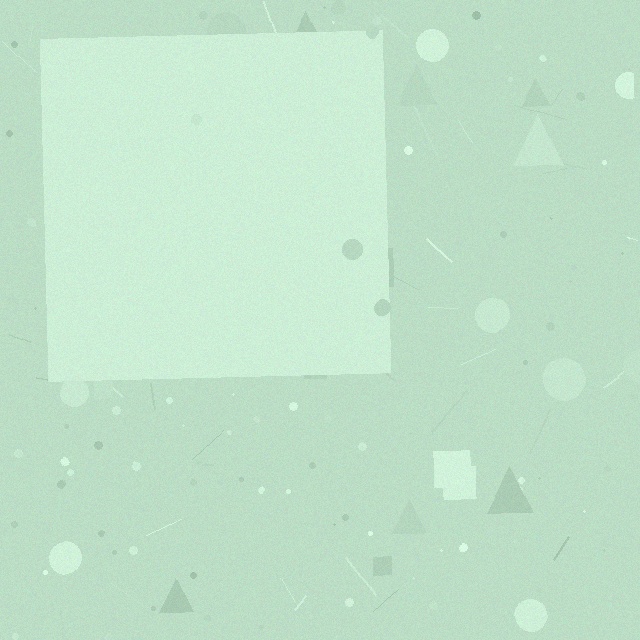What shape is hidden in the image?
A square is hidden in the image.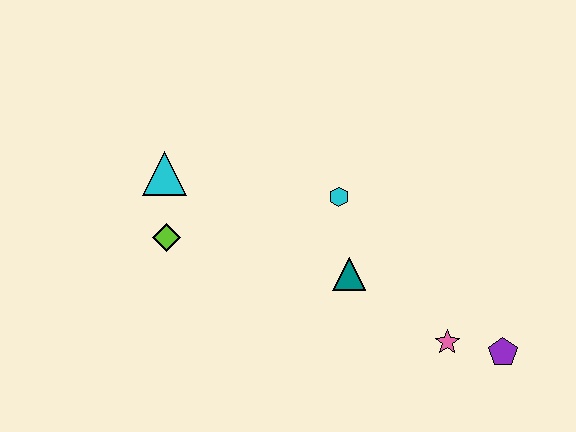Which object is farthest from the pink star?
The cyan triangle is farthest from the pink star.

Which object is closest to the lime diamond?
The cyan triangle is closest to the lime diamond.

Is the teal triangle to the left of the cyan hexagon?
No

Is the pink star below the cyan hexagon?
Yes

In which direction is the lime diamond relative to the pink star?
The lime diamond is to the left of the pink star.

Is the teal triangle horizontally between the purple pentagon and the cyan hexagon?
Yes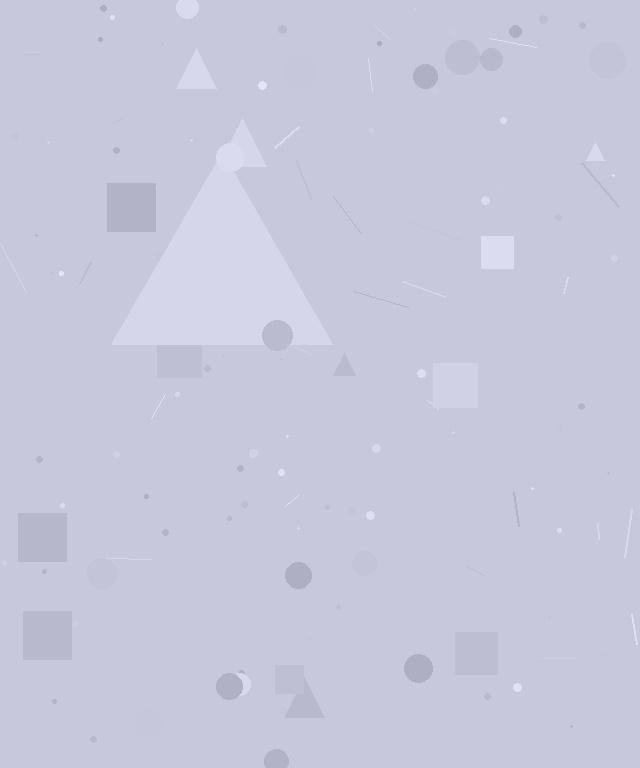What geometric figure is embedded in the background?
A triangle is embedded in the background.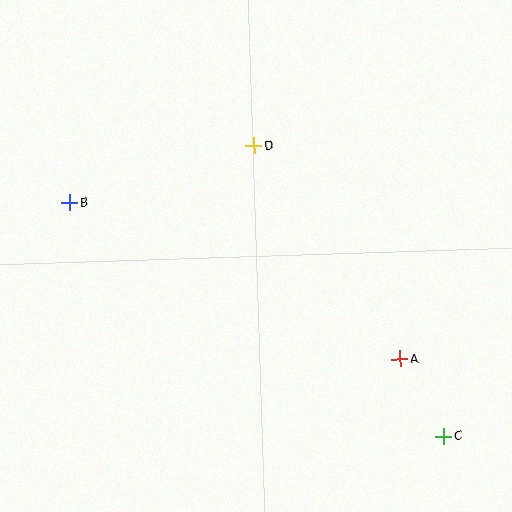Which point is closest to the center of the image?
Point D at (254, 146) is closest to the center.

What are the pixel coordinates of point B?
Point B is at (70, 203).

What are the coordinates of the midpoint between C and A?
The midpoint between C and A is at (422, 398).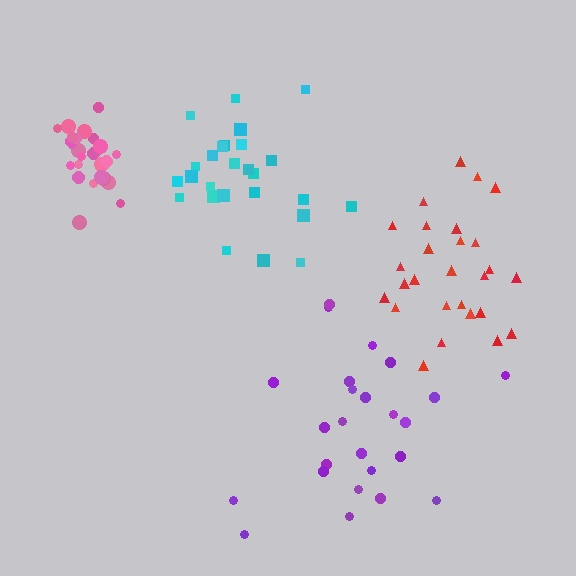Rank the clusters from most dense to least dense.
pink, red, cyan, purple.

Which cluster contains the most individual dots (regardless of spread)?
Pink (28).